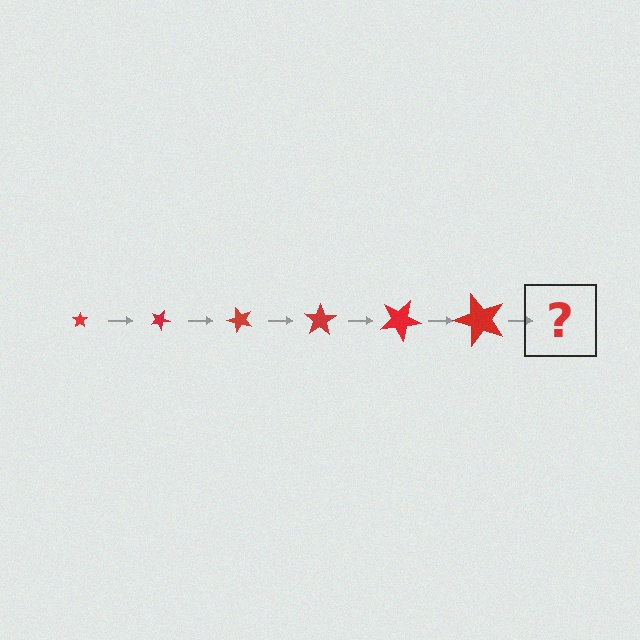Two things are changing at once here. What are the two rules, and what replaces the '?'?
The two rules are that the star grows larger each step and it rotates 25 degrees each step. The '?' should be a star, larger than the previous one and rotated 150 degrees from the start.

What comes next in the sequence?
The next element should be a star, larger than the previous one and rotated 150 degrees from the start.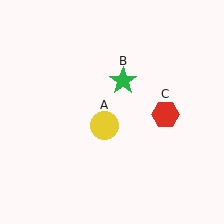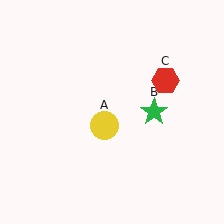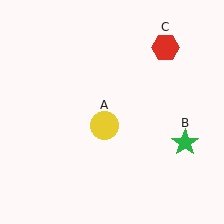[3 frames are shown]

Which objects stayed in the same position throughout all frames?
Yellow circle (object A) remained stationary.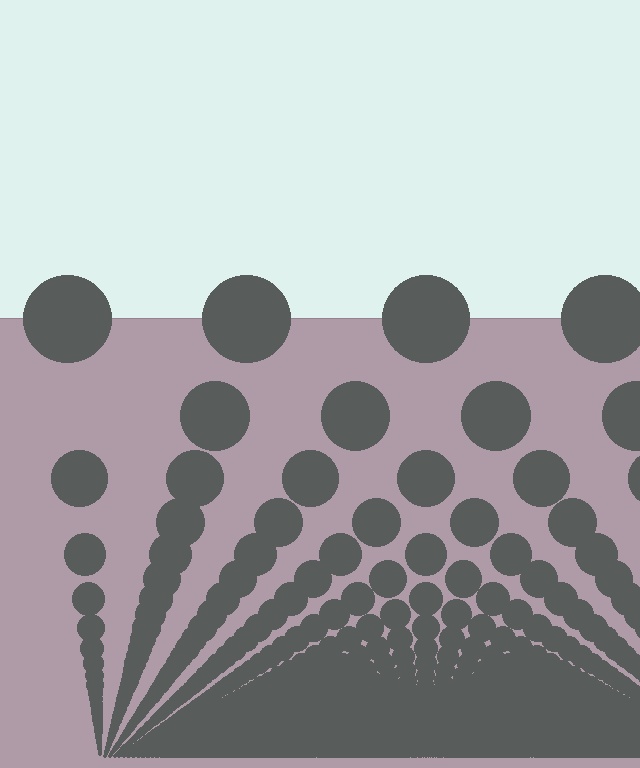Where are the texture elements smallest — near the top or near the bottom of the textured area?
Near the bottom.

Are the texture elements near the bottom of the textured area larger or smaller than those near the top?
Smaller. The gradient is inverted — elements near the bottom are smaller and denser.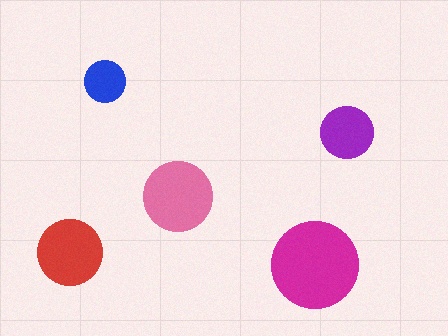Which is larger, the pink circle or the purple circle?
The pink one.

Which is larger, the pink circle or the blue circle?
The pink one.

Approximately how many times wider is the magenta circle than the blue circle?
About 2 times wider.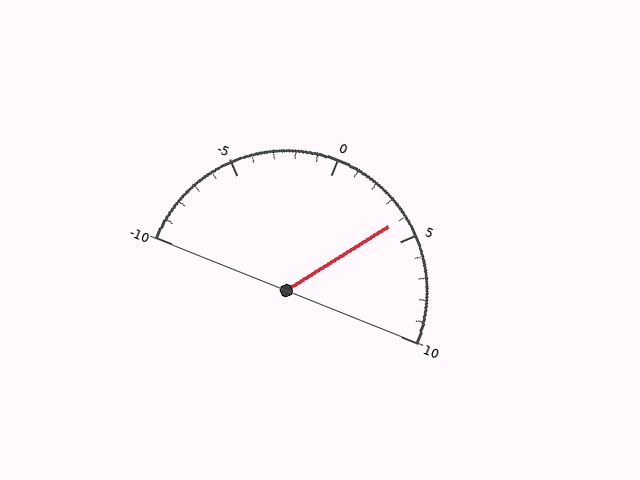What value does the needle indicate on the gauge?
The needle indicates approximately 4.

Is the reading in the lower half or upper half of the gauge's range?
The reading is in the upper half of the range (-10 to 10).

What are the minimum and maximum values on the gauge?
The gauge ranges from -10 to 10.